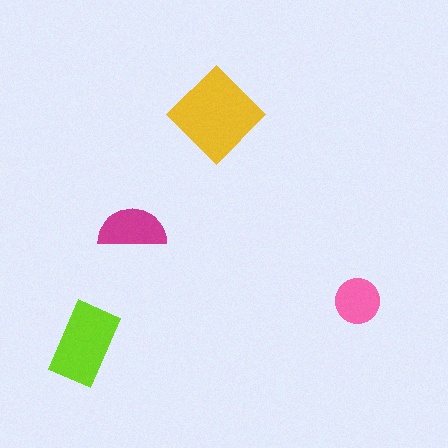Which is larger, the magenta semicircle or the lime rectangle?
The lime rectangle.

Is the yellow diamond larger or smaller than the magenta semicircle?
Larger.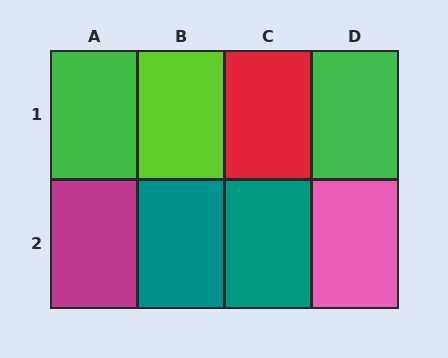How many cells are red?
1 cell is red.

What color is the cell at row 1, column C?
Red.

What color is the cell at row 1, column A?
Green.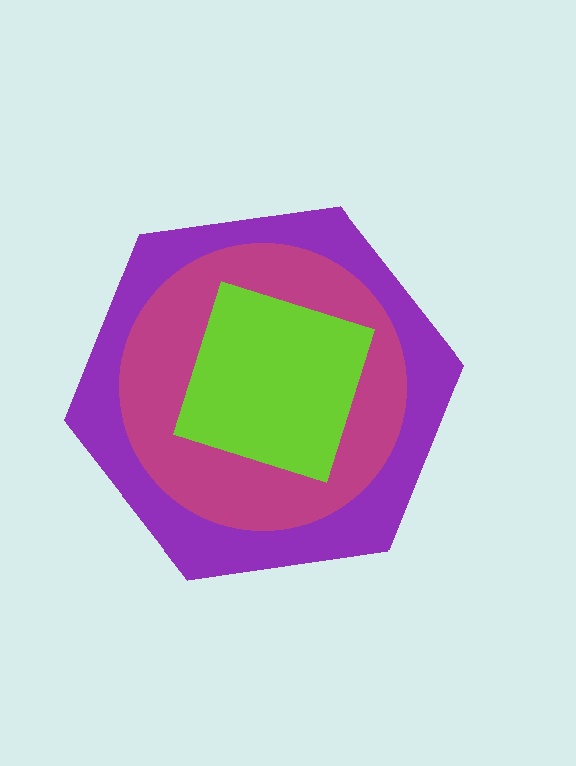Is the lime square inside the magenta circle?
Yes.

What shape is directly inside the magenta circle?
The lime square.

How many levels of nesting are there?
3.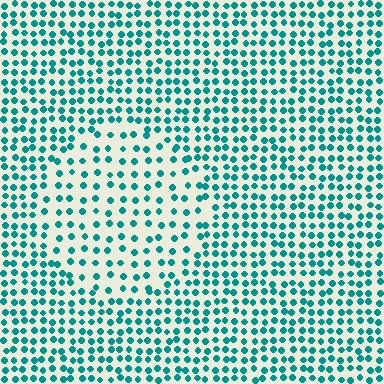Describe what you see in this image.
The image contains small teal elements arranged at two different densities. A circle-shaped region is visible where the elements are less densely packed than the surrounding area.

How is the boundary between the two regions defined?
The boundary is defined by a change in element density (approximately 1.8x ratio). All elements are the same color, size, and shape.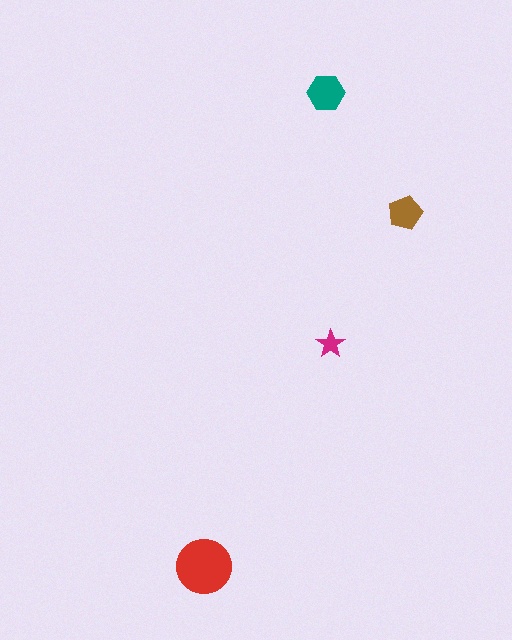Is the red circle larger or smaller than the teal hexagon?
Larger.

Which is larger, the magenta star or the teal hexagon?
The teal hexagon.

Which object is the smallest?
The magenta star.